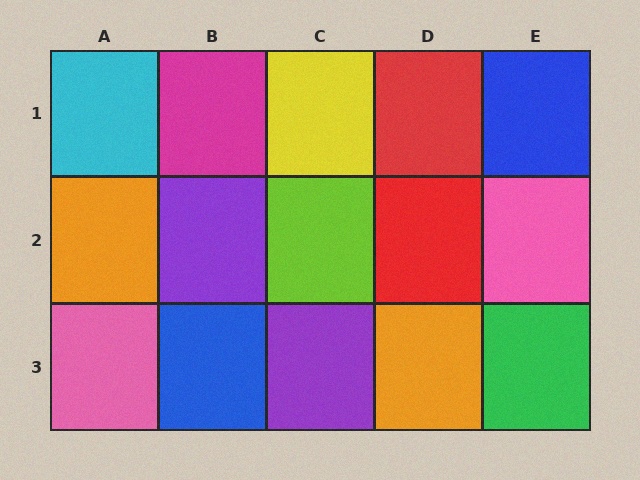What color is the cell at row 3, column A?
Pink.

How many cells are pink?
2 cells are pink.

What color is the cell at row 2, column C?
Lime.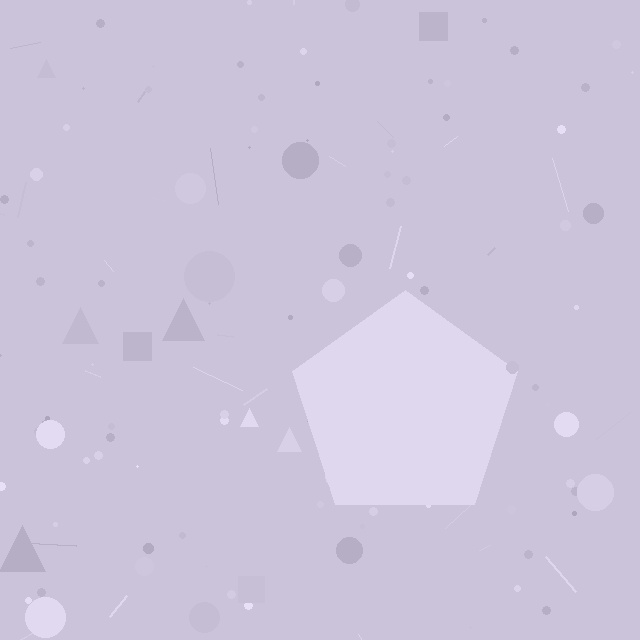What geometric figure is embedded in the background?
A pentagon is embedded in the background.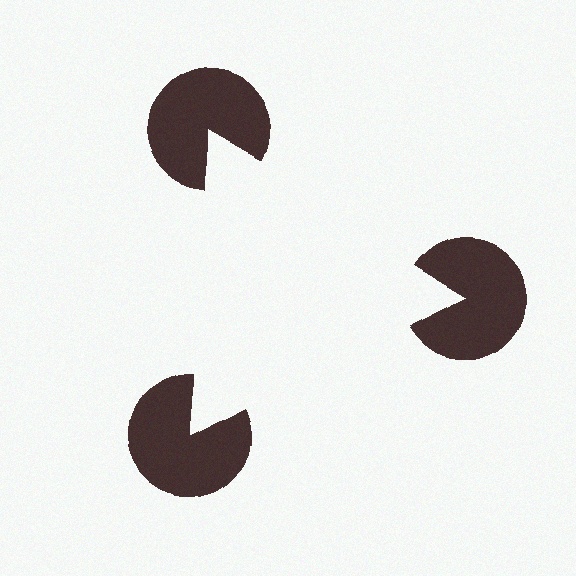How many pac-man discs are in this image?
There are 3 — one at each vertex of the illusory triangle.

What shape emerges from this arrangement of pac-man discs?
An illusory triangle — its edges are inferred from the aligned wedge cuts in the pac-man discs, not physically drawn.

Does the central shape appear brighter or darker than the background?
It typically appears slightly brighter than the background, even though no actual brightness change is drawn.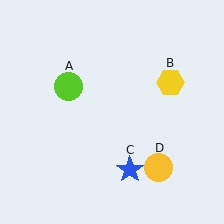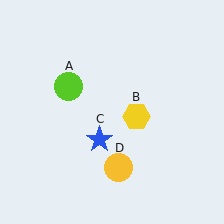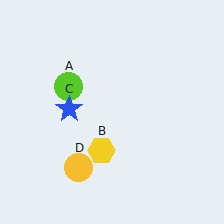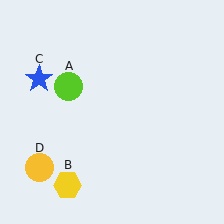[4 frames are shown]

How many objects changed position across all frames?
3 objects changed position: yellow hexagon (object B), blue star (object C), yellow circle (object D).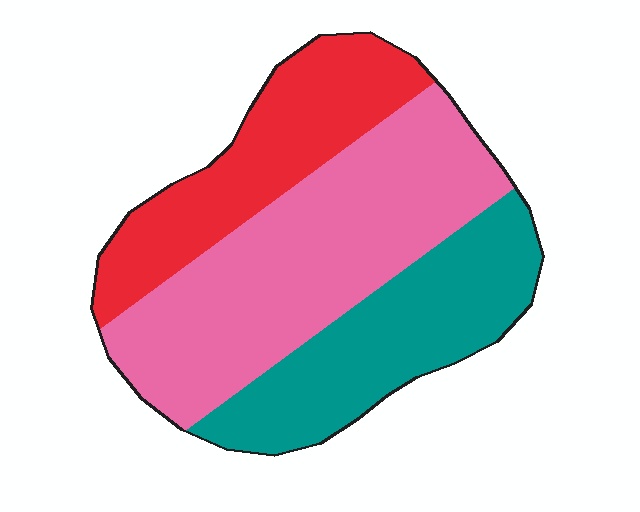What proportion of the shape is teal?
Teal covers 29% of the shape.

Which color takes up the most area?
Pink, at roughly 45%.